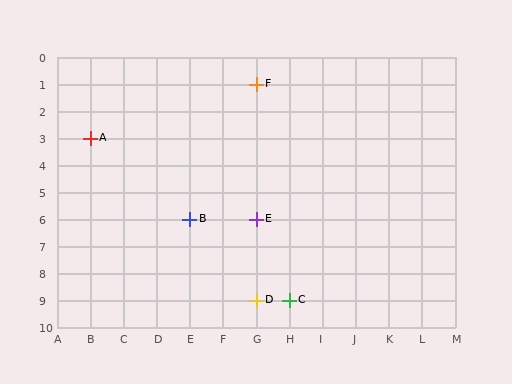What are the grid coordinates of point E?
Point E is at grid coordinates (G, 6).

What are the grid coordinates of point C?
Point C is at grid coordinates (H, 9).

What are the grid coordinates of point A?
Point A is at grid coordinates (B, 3).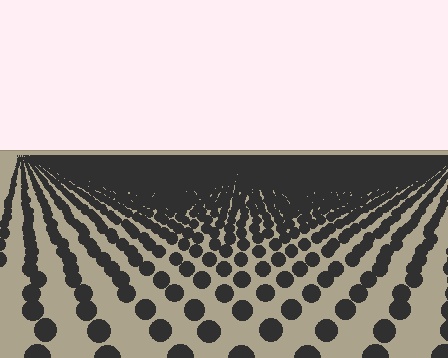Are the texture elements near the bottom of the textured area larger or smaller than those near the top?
Larger. Near the bottom, elements are closer to the viewer and appear at a bigger on-screen size.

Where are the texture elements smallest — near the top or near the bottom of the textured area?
Near the top.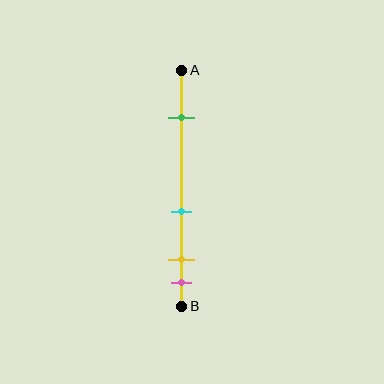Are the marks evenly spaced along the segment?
No, the marks are not evenly spaced.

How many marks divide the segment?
There are 4 marks dividing the segment.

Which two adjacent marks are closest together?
The yellow and pink marks are the closest adjacent pair.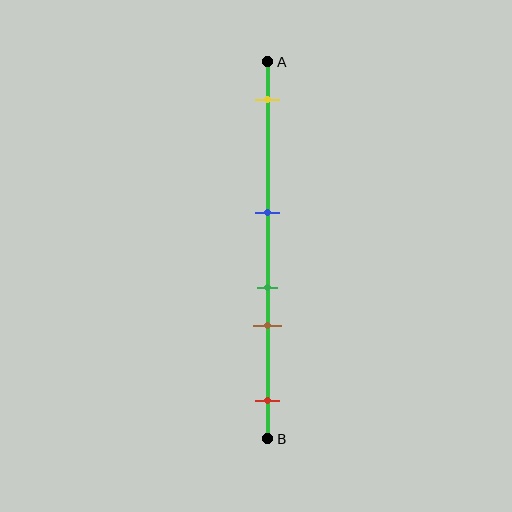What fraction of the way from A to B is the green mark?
The green mark is approximately 60% (0.6) of the way from A to B.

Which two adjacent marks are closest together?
The green and brown marks are the closest adjacent pair.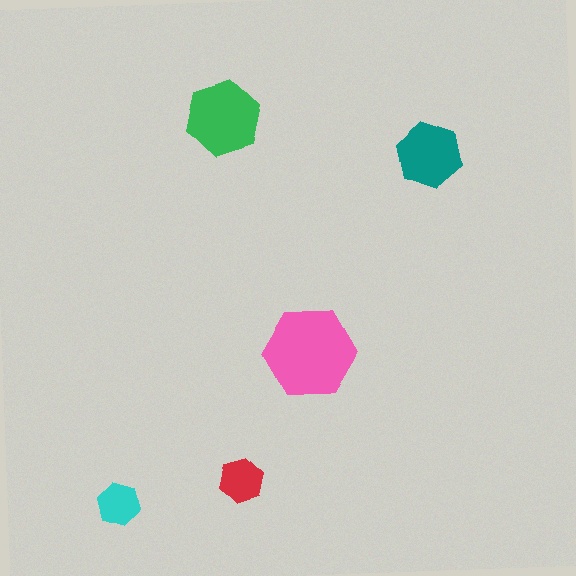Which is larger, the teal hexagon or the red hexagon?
The teal one.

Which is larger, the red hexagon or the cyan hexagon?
The red one.